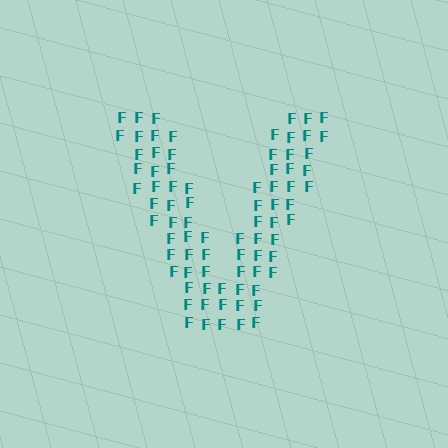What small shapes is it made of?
It is made of small letter F's.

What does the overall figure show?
The overall figure shows the letter V.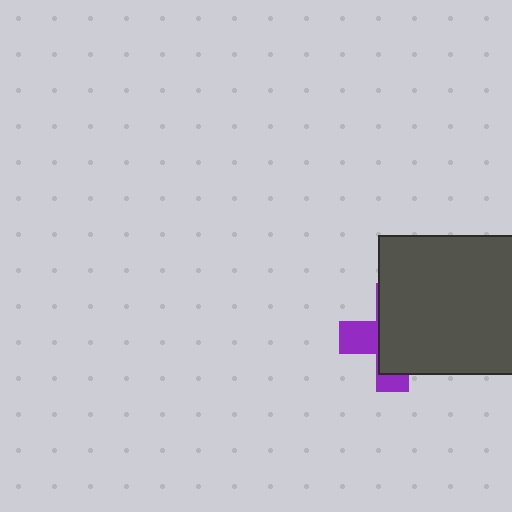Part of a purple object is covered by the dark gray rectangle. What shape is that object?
It is a cross.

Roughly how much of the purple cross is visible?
A small part of it is visible (roughly 31%).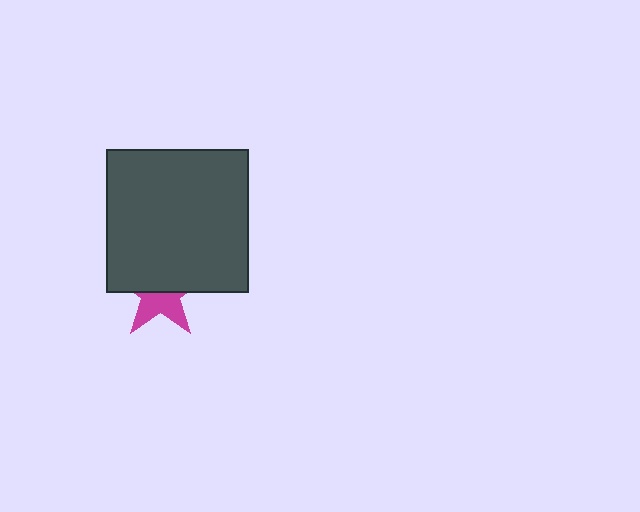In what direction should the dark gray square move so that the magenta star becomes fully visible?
The dark gray square should move up. That is the shortest direction to clear the overlap and leave the magenta star fully visible.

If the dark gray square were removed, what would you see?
You would see the complete magenta star.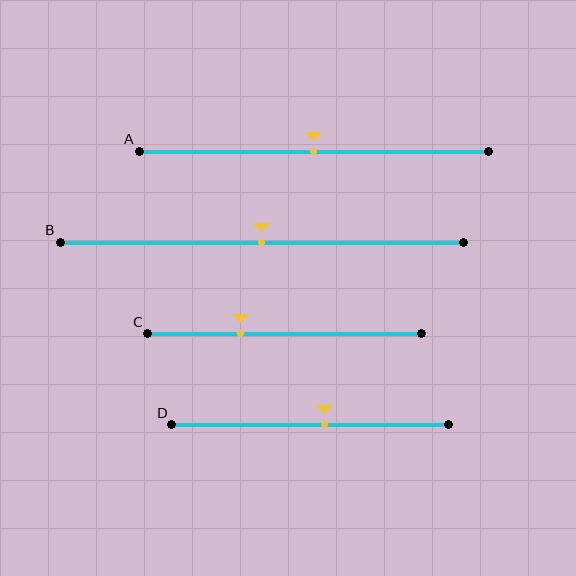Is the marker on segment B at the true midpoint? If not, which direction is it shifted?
Yes, the marker on segment B is at the true midpoint.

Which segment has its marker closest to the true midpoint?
Segment A has its marker closest to the true midpoint.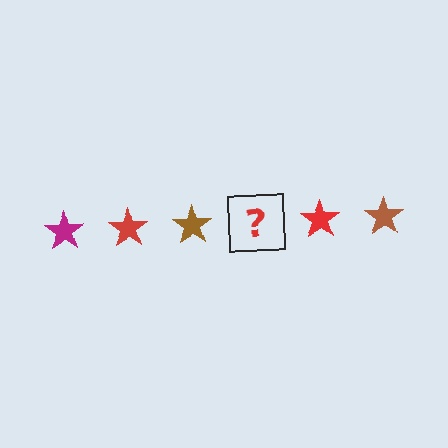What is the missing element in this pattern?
The missing element is a magenta star.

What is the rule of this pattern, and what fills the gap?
The rule is that the pattern cycles through magenta, red, brown stars. The gap should be filled with a magenta star.